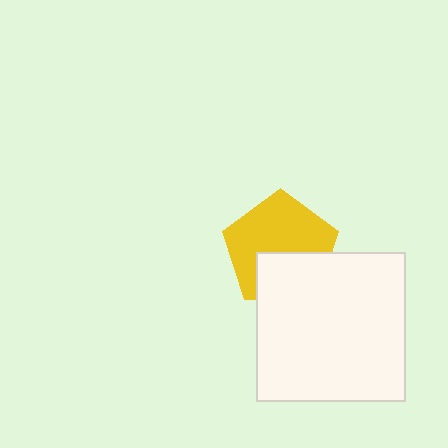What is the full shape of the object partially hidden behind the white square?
The partially hidden object is a yellow pentagon.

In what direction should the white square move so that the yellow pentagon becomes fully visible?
The white square should move down. That is the shortest direction to clear the overlap and leave the yellow pentagon fully visible.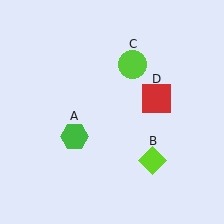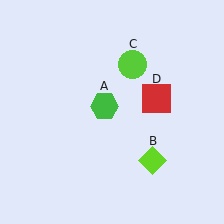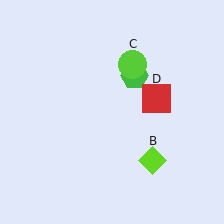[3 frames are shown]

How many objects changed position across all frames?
1 object changed position: green hexagon (object A).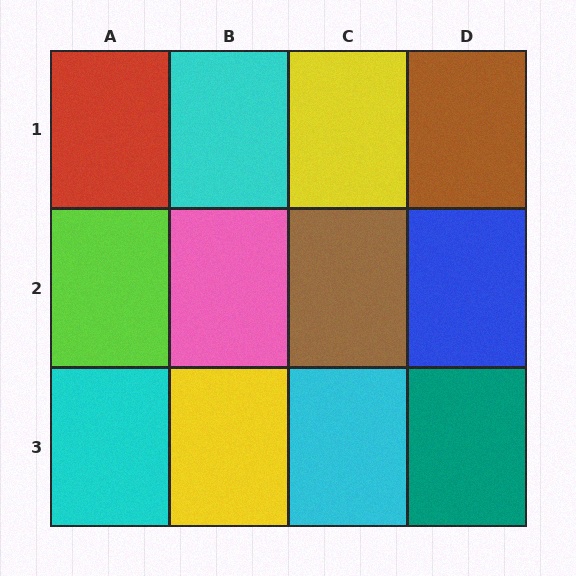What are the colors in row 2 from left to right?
Lime, pink, brown, blue.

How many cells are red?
1 cell is red.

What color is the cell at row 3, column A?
Cyan.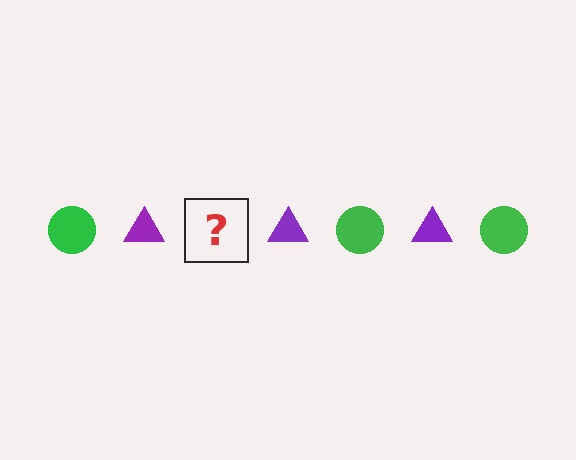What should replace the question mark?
The question mark should be replaced with a green circle.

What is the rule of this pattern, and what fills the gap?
The rule is that the pattern alternates between green circle and purple triangle. The gap should be filled with a green circle.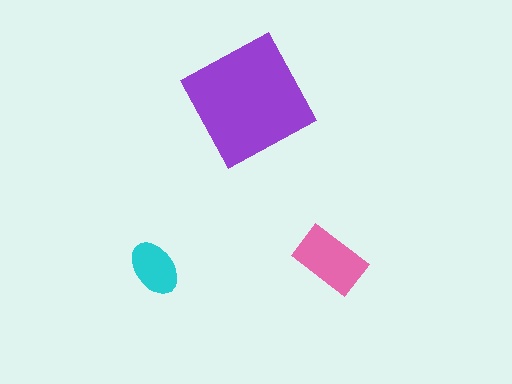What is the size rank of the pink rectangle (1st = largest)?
2nd.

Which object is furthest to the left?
The cyan ellipse is leftmost.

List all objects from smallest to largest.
The cyan ellipse, the pink rectangle, the purple square.